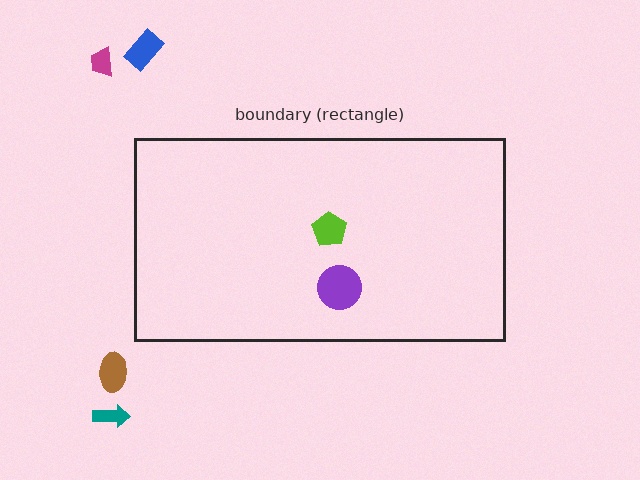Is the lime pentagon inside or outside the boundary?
Inside.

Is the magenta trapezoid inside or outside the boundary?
Outside.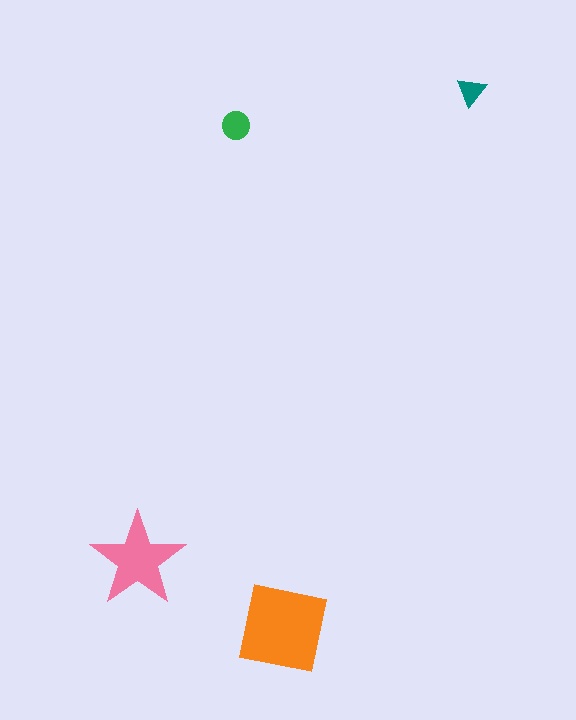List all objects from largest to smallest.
The orange square, the pink star, the green circle, the teal triangle.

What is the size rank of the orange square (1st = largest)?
1st.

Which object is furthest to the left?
The pink star is leftmost.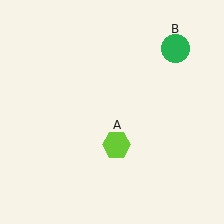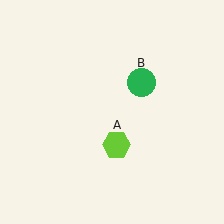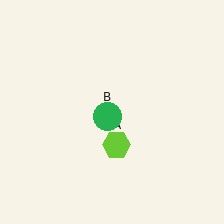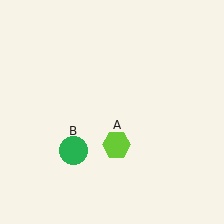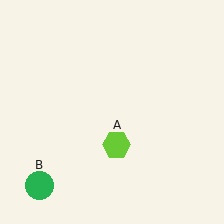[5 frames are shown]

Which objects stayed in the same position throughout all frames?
Lime hexagon (object A) remained stationary.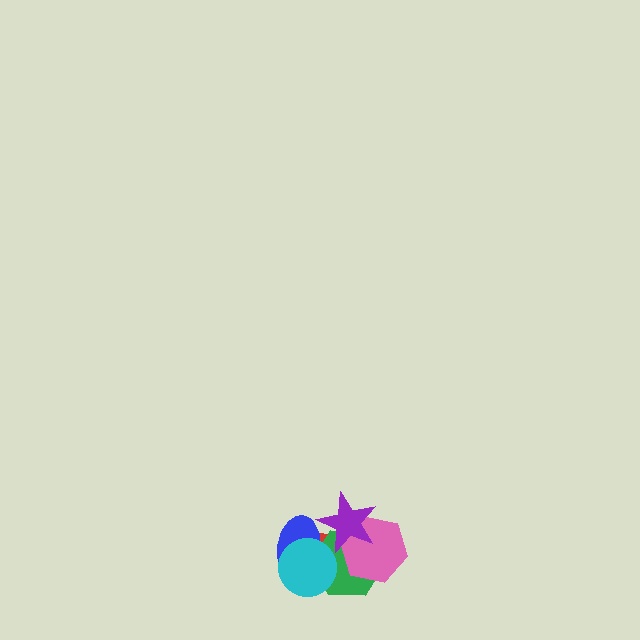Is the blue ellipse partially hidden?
Yes, it is partially covered by another shape.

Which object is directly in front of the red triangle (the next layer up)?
The green hexagon is directly in front of the red triangle.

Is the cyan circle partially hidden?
No, no other shape covers it.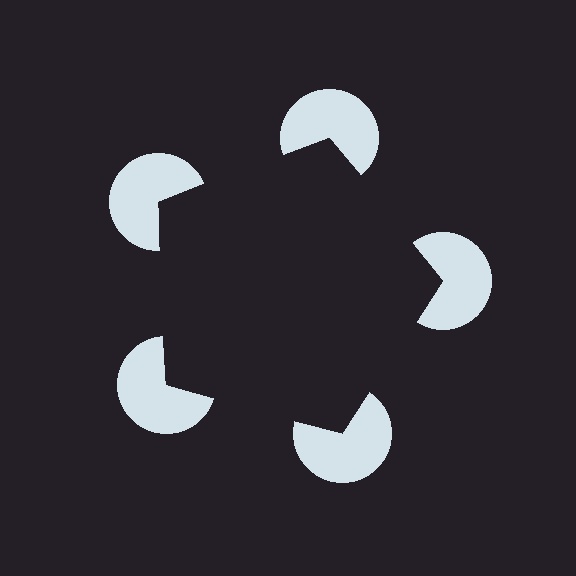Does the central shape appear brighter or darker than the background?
It typically appears slightly darker than the background, even though no actual brightness change is drawn.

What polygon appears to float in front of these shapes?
An illusory pentagon — its edges are inferred from the aligned wedge cuts in the pac-man discs, not physically drawn.